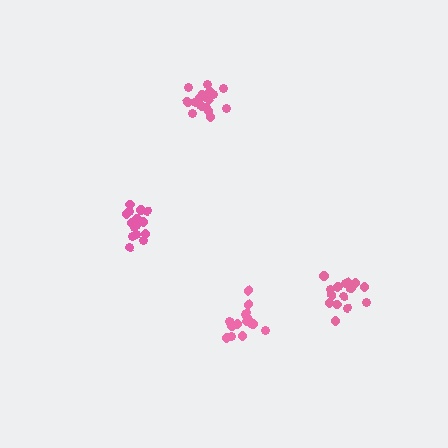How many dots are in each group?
Group 1: 18 dots, Group 2: 16 dots, Group 3: 16 dots, Group 4: 16 dots (66 total).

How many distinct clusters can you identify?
There are 4 distinct clusters.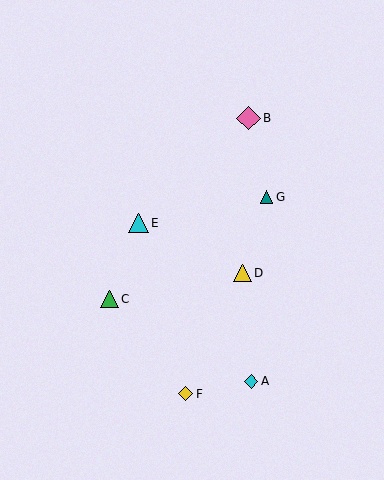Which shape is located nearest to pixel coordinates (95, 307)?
The green triangle (labeled C) at (110, 299) is nearest to that location.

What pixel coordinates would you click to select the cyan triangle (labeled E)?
Click at (138, 223) to select the cyan triangle E.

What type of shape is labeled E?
Shape E is a cyan triangle.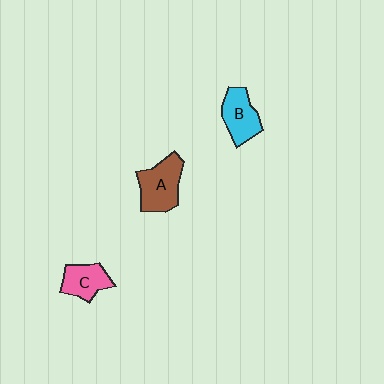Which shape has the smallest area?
Shape C (pink).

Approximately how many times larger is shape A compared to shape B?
Approximately 1.2 times.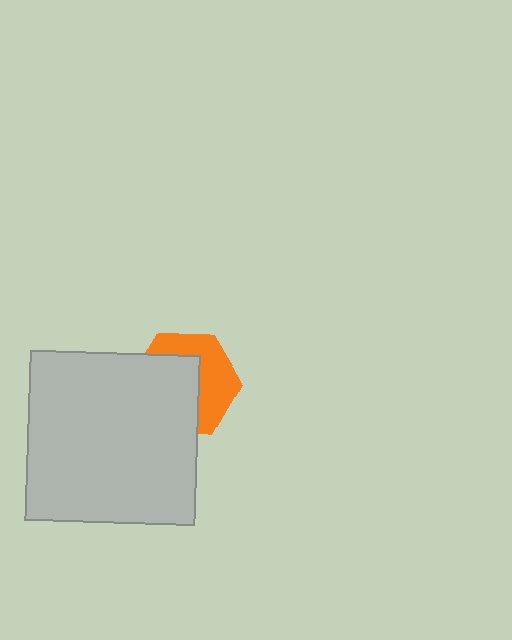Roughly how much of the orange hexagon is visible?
About half of it is visible (roughly 46%).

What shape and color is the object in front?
The object in front is a light gray square.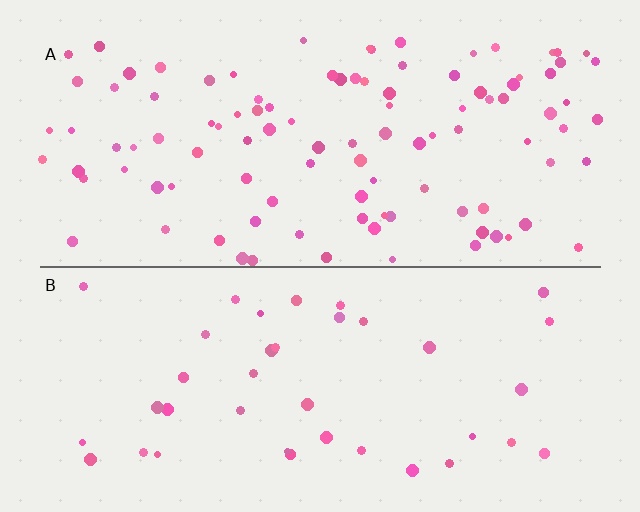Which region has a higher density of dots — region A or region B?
A (the top).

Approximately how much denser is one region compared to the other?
Approximately 2.7× — region A over region B.